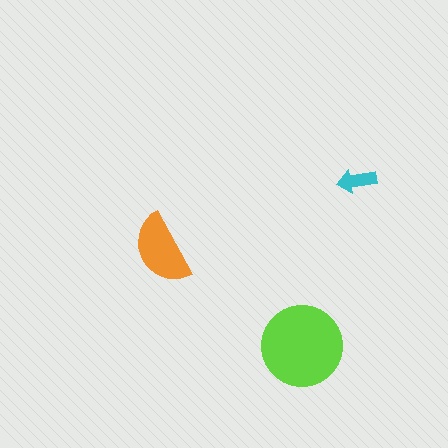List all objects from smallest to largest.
The cyan arrow, the orange semicircle, the lime circle.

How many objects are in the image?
There are 3 objects in the image.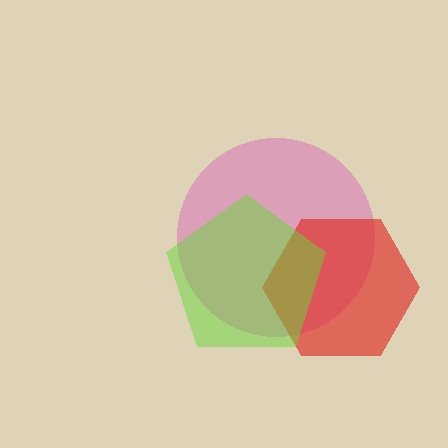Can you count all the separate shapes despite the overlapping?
Yes, there are 3 separate shapes.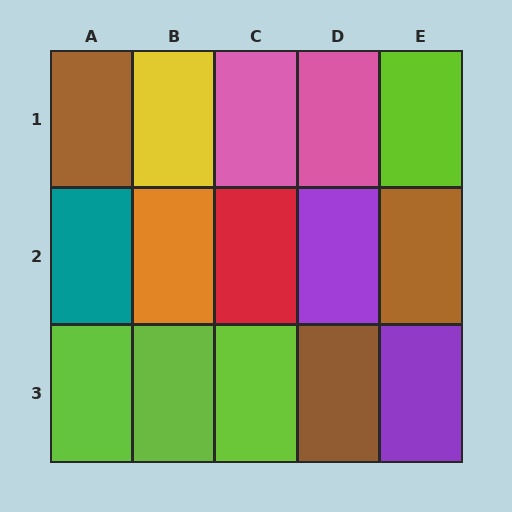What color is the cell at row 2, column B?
Orange.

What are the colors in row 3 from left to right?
Lime, lime, lime, brown, purple.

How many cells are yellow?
1 cell is yellow.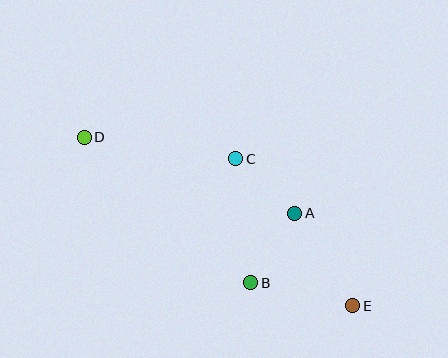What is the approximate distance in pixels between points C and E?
The distance between C and E is approximately 188 pixels.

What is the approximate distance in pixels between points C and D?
The distance between C and D is approximately 153 pixels.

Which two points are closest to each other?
Points A and C are closest to each other.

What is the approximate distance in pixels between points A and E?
The distance between A and E is approximately 109 pixels.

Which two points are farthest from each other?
Points D and E are farthest from each other.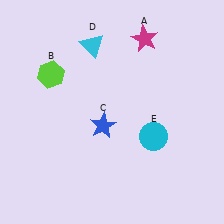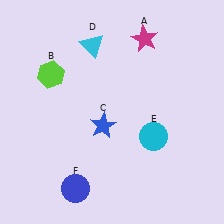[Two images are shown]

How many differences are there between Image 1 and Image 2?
There is 1 difference between the two images.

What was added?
A blue circle (F) was added in Image 2.